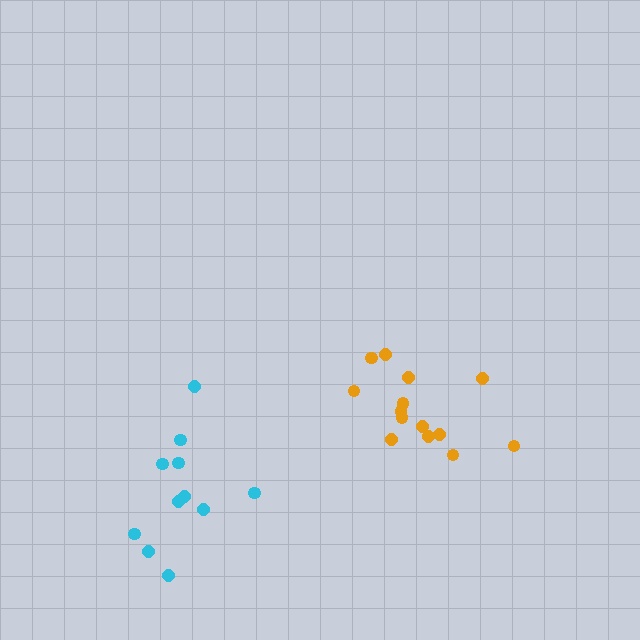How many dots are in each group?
Group 1: 11 dots, Group 2: 14 dots (25 total).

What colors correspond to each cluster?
The clusters are colored: cyan, orange.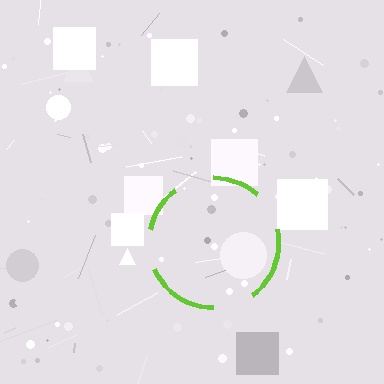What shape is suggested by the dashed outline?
The dashed outline suggests a circle.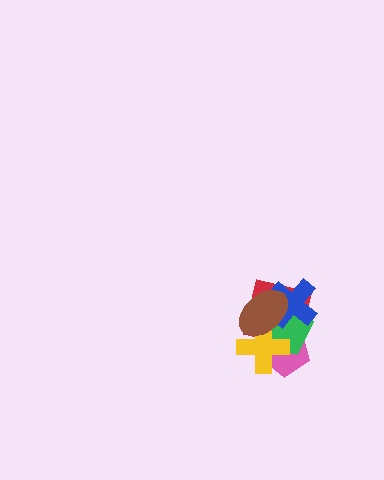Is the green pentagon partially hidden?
Yes, it is partially covered by another shape.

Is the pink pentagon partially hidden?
Yes, it is partially covered by another shape.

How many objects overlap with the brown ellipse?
5 objects overlap with the brown ellipse.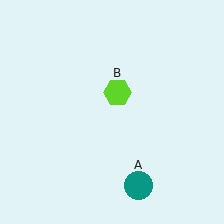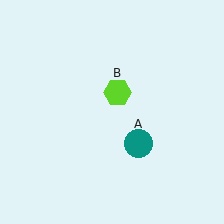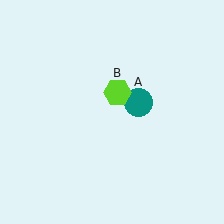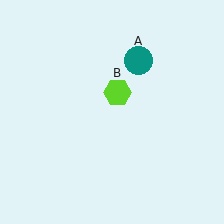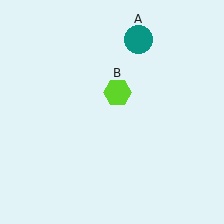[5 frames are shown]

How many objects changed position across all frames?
1 object changed position: teal circle (object A).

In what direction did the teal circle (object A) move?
The teal circle (object A) moved up.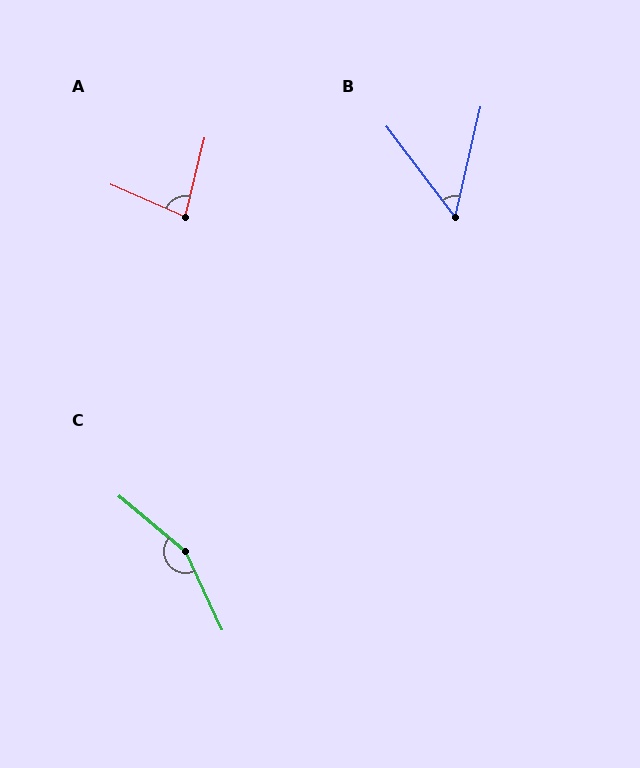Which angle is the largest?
C, at approximately 155 degrees.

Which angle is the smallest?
B, at approximately 50 degrees.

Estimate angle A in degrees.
Approximately 80 degrees.